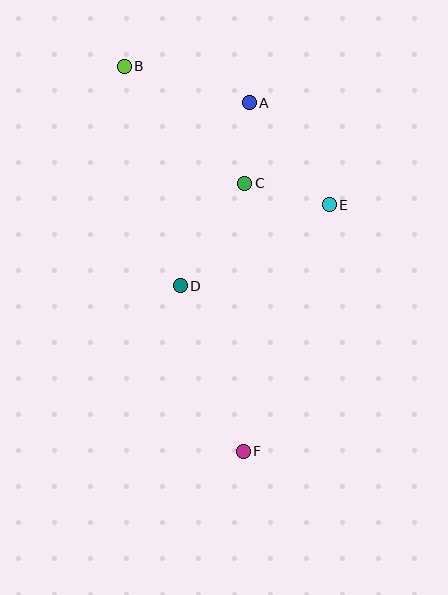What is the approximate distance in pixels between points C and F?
The distance between C and F is approximately 268 pixels.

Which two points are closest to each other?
Points A and C are closest to each other.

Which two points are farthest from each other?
Points B and F are farthest from each other.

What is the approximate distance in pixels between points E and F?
The distance between E and F is approximately 261 pixels.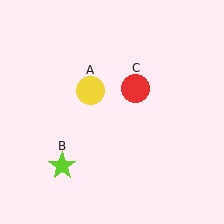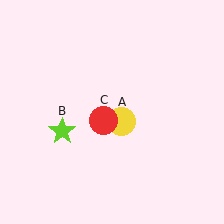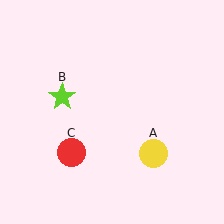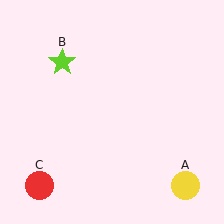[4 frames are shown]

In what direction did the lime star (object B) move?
The lime star (object B) moved up.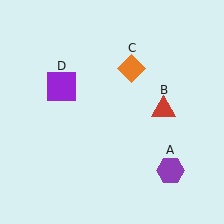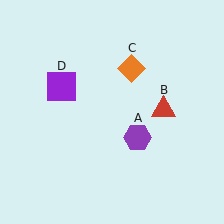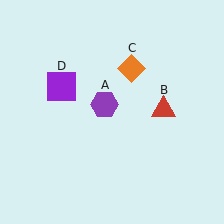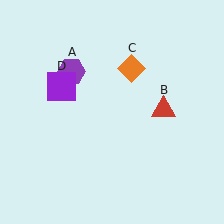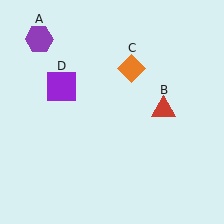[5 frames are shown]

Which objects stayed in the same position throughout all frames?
Red triangle (object B) and orange diamond (object C) and purple square (object D) remained stationary.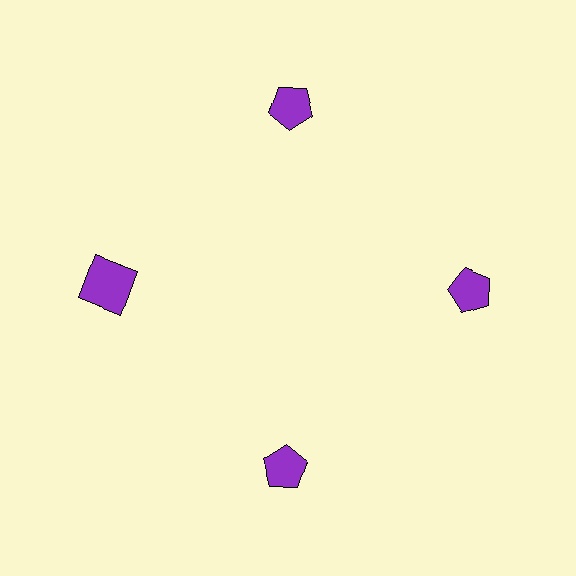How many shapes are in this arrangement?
There are 4 shapes arranged in a ring pattern.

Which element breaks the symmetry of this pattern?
The purple square at roughly the 9 o'clock position breaks the symmetry. All other shapes are purple pentagons.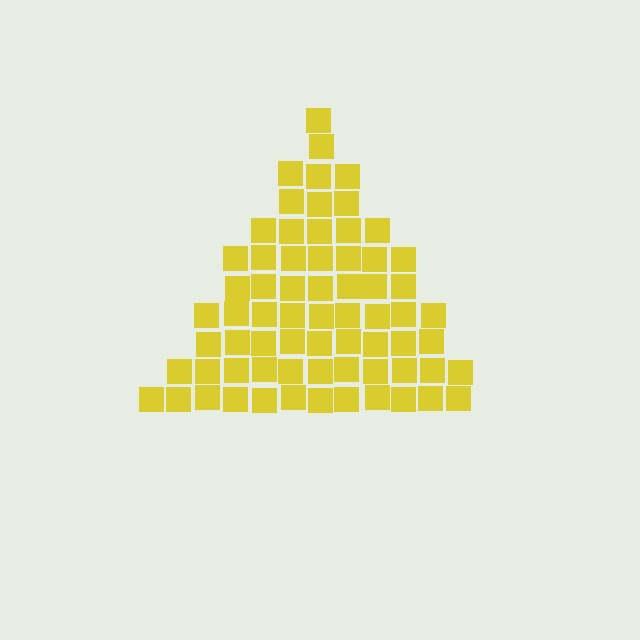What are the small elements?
The small elements are squares.